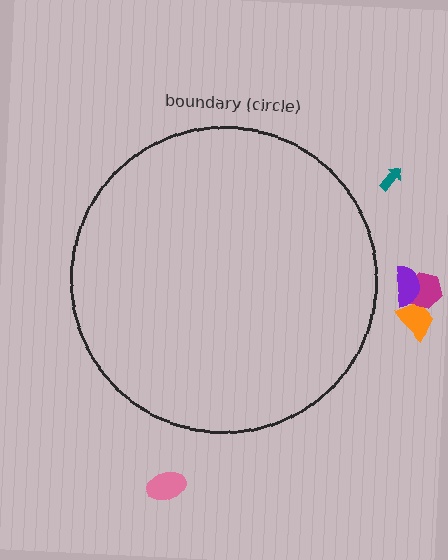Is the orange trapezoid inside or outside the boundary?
Outside.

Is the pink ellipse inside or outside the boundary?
Outside.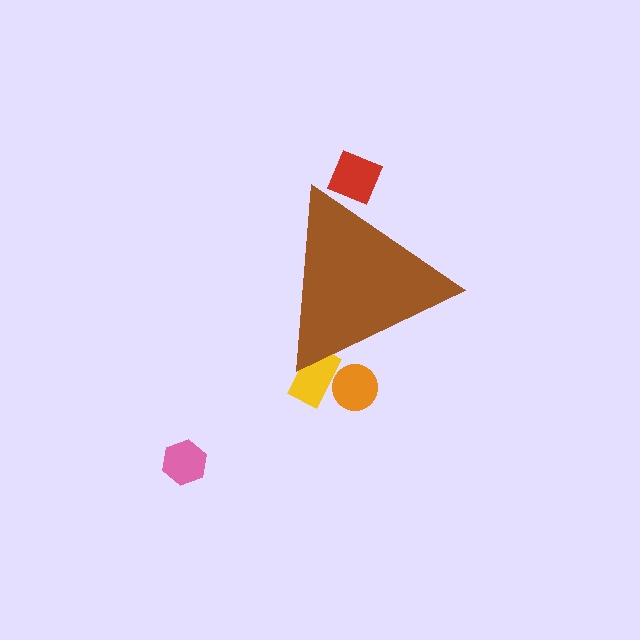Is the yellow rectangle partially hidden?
Yes, the yellow rectangle is partially hidden behind the brown triangle.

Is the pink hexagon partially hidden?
No, the pink hexagon is fully visible.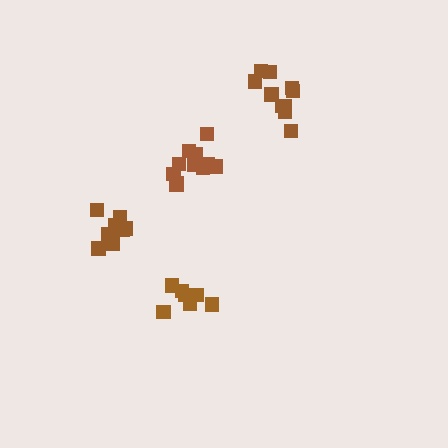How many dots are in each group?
Group 1: 13 dots, Group 2: 10 dots, Group 3: 7 dots, Group 4: 10 dots (40 total).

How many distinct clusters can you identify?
There are 4 distinct clusters.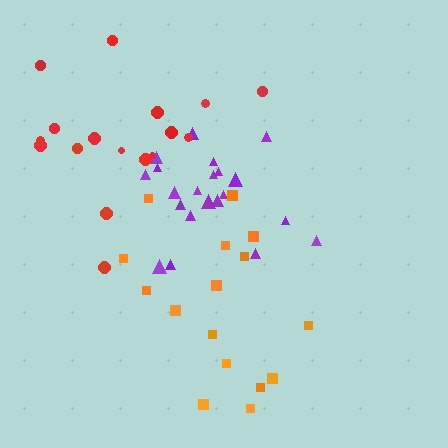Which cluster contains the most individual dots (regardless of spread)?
Purple (21).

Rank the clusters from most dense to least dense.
purple, orange, red.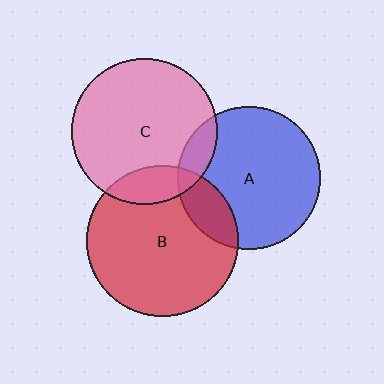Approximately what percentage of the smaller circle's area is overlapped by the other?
Approximately 10%.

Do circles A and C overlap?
Yes.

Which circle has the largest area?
Circle B (red).